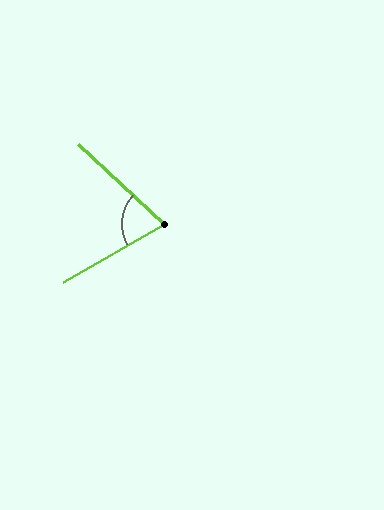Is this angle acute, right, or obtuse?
It is acute.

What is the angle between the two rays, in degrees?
Approximately 73 degrees.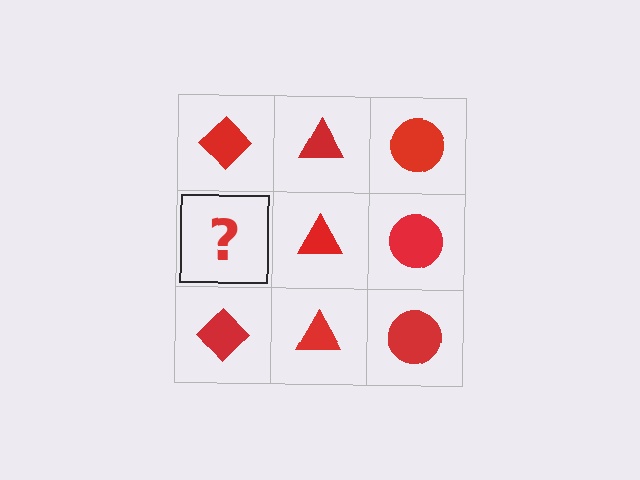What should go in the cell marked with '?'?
The missing cell should contain a red diamond.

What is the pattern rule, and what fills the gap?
The rule is that each column has a consistent shape. The gap should be filled with a red diamond.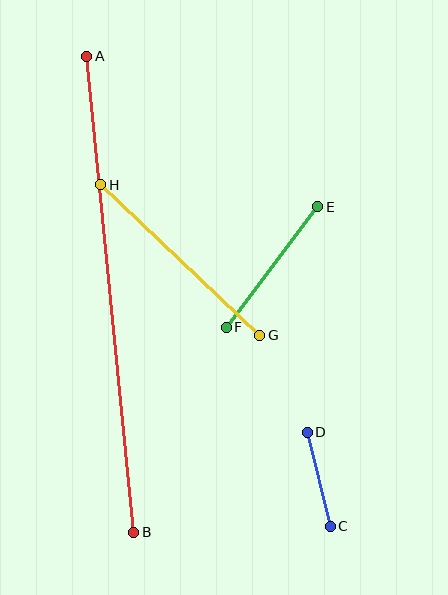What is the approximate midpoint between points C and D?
The midpoint is at approximately (319, 479) pixels.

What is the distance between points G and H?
The distance is approximately 219 pixels.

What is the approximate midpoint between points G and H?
The midpoint is at approximately (180, 260) pixels.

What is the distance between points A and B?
The distance is approximately 478 pixels.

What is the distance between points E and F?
The distance is approximately 151 pixels.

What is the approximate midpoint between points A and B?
The midpoint is at approximately (110, 294) pixels.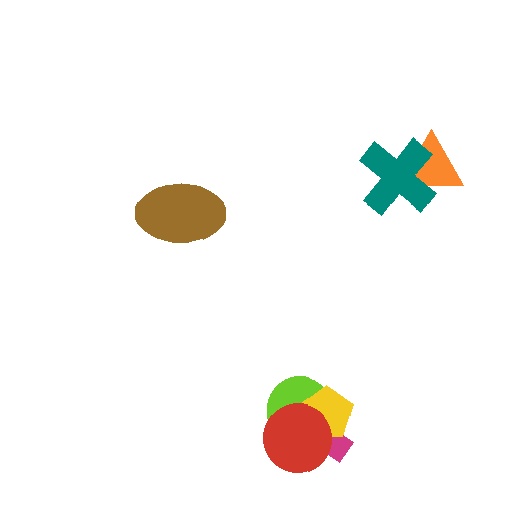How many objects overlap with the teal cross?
1 object overlaps with the teal cross.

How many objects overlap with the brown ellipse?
0 objects overlap with the brown ellipse.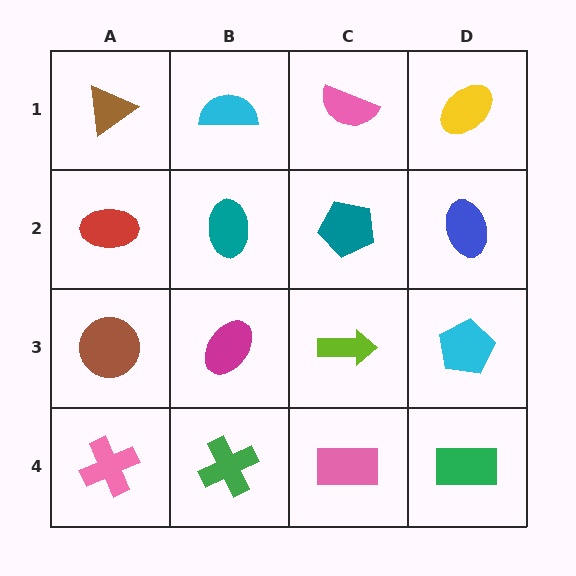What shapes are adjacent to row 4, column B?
A magenta ellipse (row 3, column B), a pink cross (row 4, column A), a pink rectangle (row 4, column C).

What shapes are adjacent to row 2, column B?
A cyan semicircle (row 1, column B), a magenta ellipse (row 3, column B), a red ellipse (row 2, column A), a teal pentagon (row 2, column C).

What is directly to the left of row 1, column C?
A cyan semicircle.